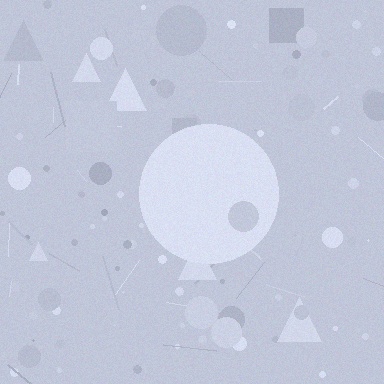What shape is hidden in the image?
A circle is hidden in the image.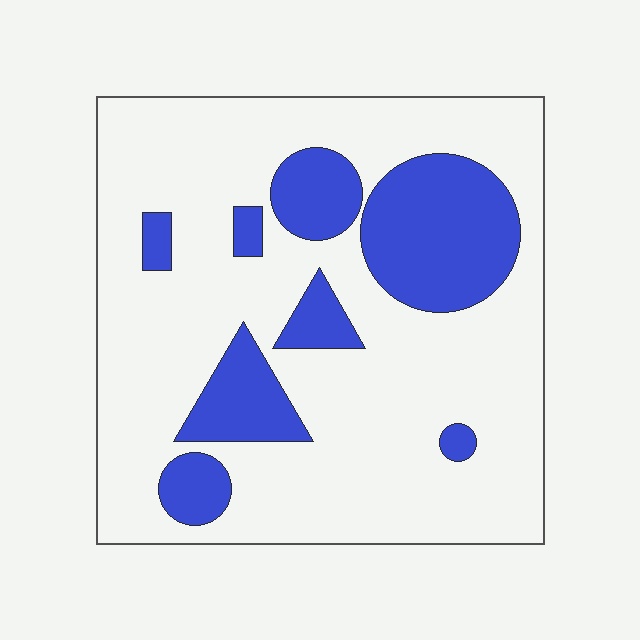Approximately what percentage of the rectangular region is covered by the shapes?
Approximately 25%.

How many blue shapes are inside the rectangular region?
8.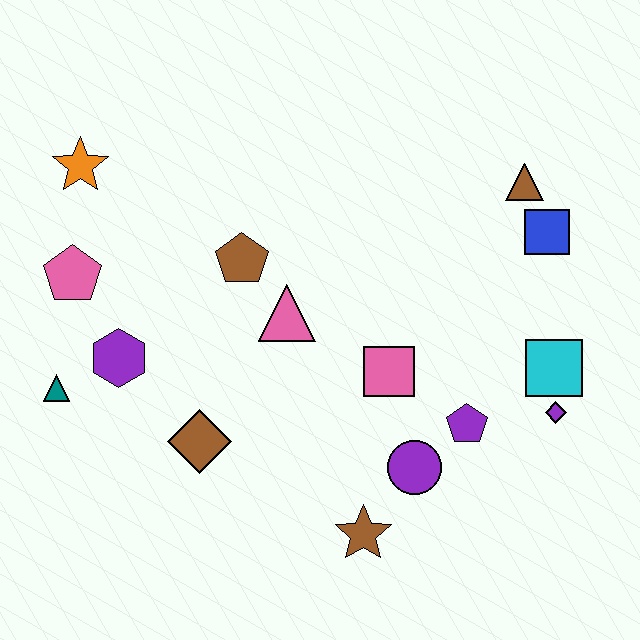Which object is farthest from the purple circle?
The orange star is farthest from the purple circle.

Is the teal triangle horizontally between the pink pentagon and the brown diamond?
No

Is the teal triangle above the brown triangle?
No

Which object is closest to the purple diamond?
The cyan square is closest to the purple diamond.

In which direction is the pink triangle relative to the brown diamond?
The pink triangle is above the brown diamond.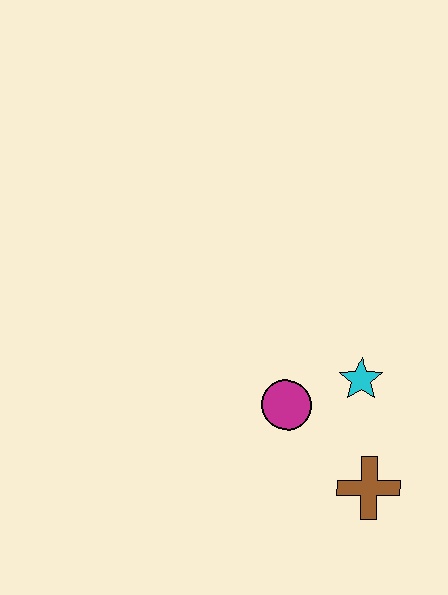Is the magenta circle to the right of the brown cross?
No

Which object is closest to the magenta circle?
The cyan star is closest to the magenta circle.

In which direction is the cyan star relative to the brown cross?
The cyan star is above the brown cross.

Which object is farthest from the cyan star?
The brown cross is farthest from the cyan star.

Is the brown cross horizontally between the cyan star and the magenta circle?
No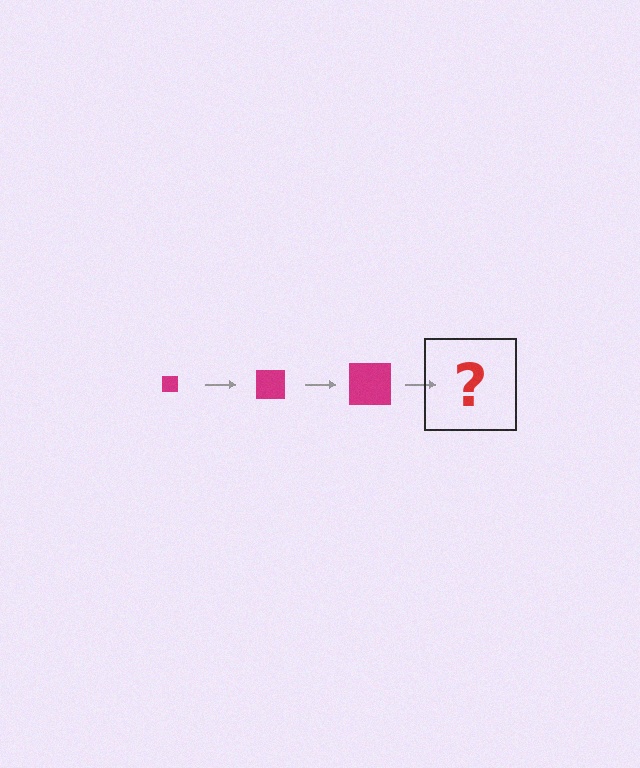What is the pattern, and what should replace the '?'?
The pattern is that the square gets progressively larger each step. The '?' should be a magenta square, larger than the previous one.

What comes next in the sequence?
The next element should be a magenta square, larger than the previous one.